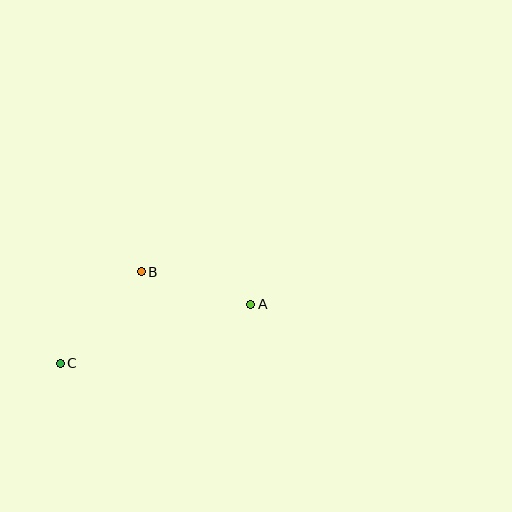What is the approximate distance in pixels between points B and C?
The distance between B and C is approximately 122 pixels.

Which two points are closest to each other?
Points A and B are closest to each other.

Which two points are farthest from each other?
Points A and C are farthest from each other.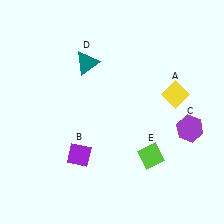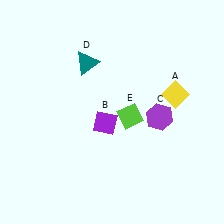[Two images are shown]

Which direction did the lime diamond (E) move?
The lime diamond (E) moved up.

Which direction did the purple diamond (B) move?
The purple diamond (B) moved up.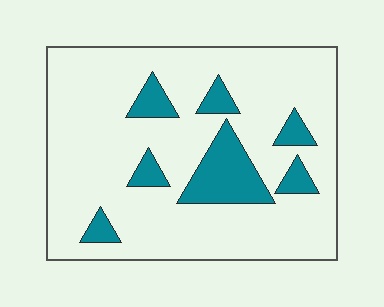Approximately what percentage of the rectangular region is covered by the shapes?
Approximately 15%.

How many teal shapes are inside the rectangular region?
7.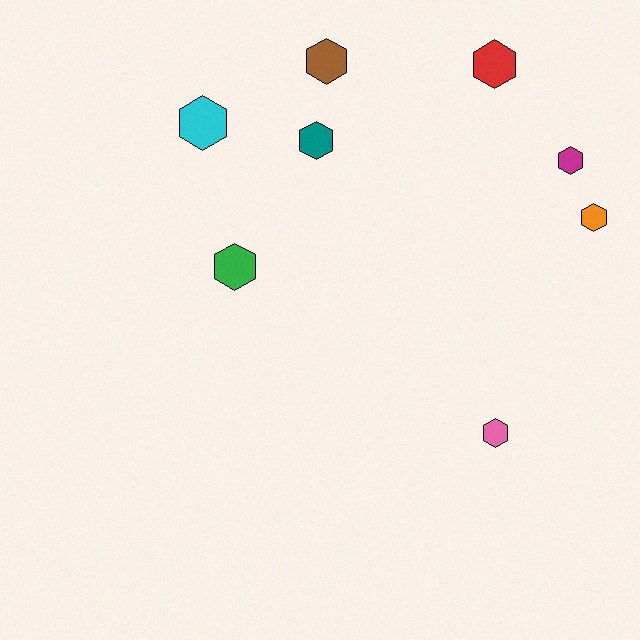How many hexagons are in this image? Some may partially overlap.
There are 8 hexagons.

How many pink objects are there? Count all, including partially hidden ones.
There is 1 pink object.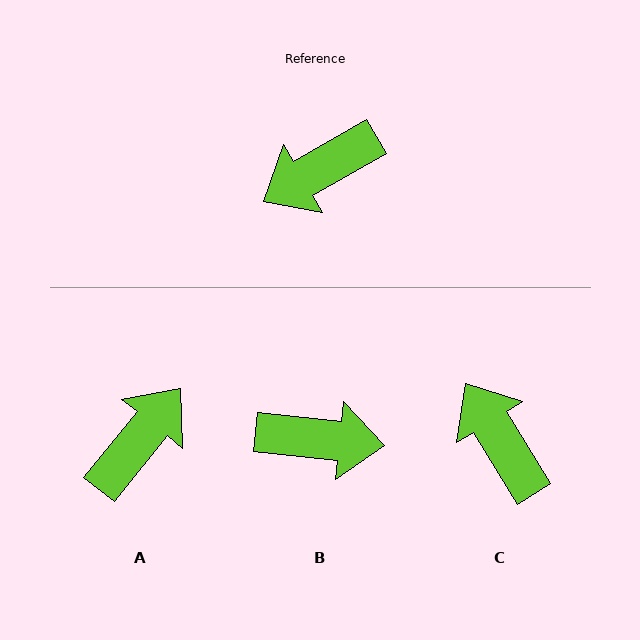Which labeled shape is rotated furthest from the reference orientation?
A, about 159 degrees away.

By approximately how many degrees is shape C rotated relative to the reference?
Approximately 88 degrees clockwise.